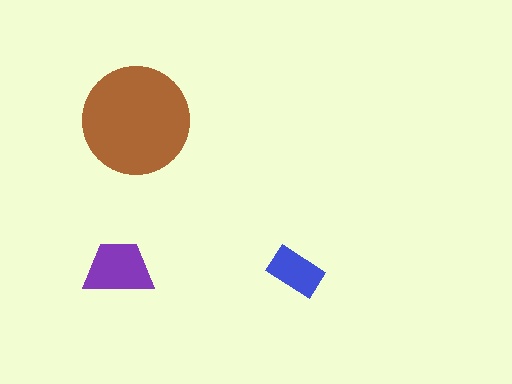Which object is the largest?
The brown circle.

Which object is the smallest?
The blue rectangle.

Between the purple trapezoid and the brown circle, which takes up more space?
The brown circle.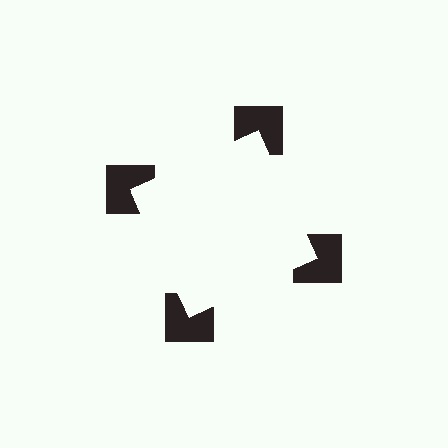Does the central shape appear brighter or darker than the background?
It typically appears slightly brighter than the background, even though no actual brightness change is drawn.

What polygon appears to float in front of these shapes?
An illusory square — its edges are inferred from the aligned wedge cuts in the notched squares, not physically drawn.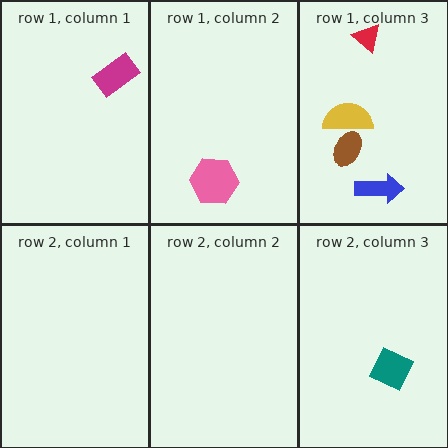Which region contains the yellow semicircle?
The row 1, column 3 region.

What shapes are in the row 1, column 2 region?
The pink hexagon.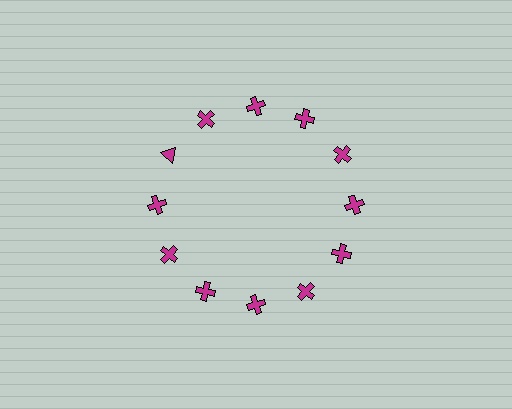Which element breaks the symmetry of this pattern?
The magenta triangle at roughly the 10 o'clock position breaks the symmetry. All other shapes are magenta crosses.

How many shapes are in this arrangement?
There are 12 shapes arranged in a ring pattern.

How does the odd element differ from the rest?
It has a different shape: triangle instead of cross.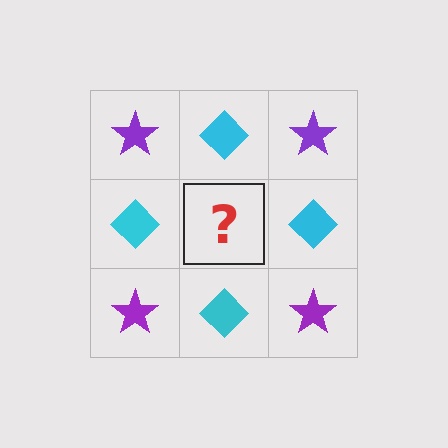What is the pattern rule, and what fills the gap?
The rule is that it alternates purple star and cyan diamond in a checkerboard pattern. The gap should be filled with a purple star.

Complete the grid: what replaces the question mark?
The question mark should be replaced with a purple star.